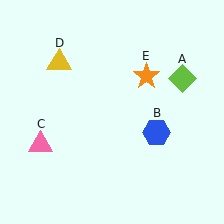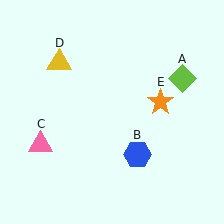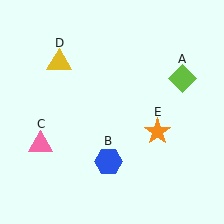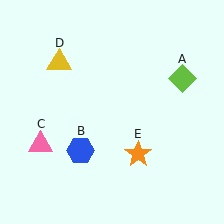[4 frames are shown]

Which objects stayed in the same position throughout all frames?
Lime diamond (object A) and pink triangle (object C) and yellow triangle (object D) remained stationary.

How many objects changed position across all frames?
2 objects changed position: blue hexagon (object B), orange star (object E).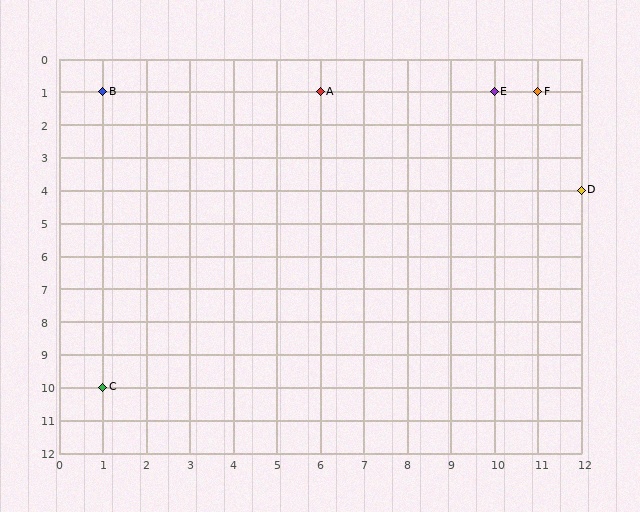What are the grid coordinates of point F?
Point F is at grid coordinates (11, 1).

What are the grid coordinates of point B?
Point B is at grid coordinates (1, 1).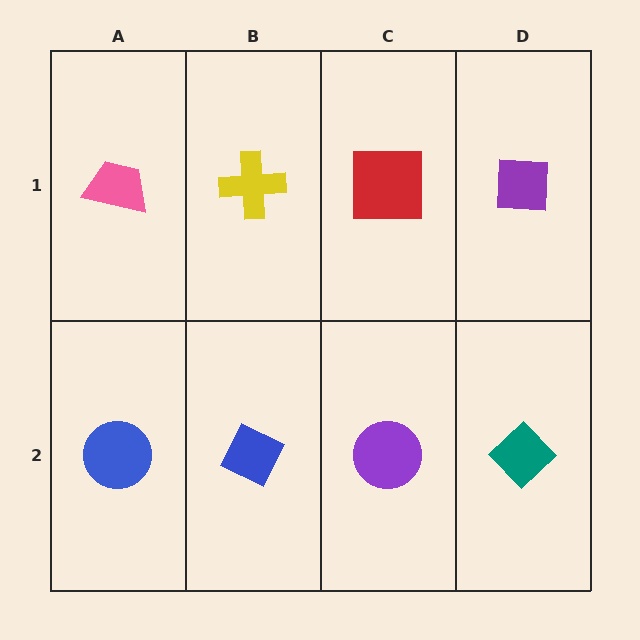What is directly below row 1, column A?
A blue circle.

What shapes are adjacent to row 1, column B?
A blue diamond (row 2, column B), a pink trapezoid (row 1, column A), a red square (row 1, column C).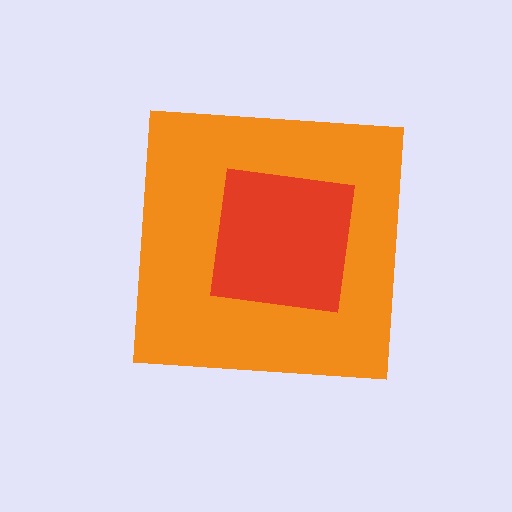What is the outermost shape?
The orange square.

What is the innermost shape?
The red square.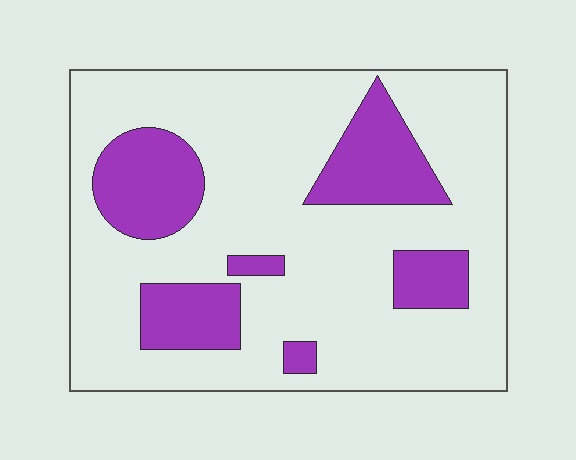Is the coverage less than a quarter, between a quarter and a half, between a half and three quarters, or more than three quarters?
Less than a quarter.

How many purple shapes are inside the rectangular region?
6.